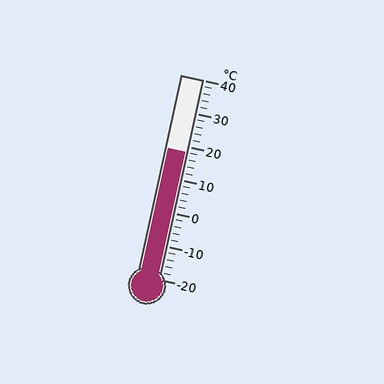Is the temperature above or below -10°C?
The temperature is above -10°C.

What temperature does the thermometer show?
The thermometer shows approximately 18°C.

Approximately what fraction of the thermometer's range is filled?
The thermometer is filled to approximately 65% of its range.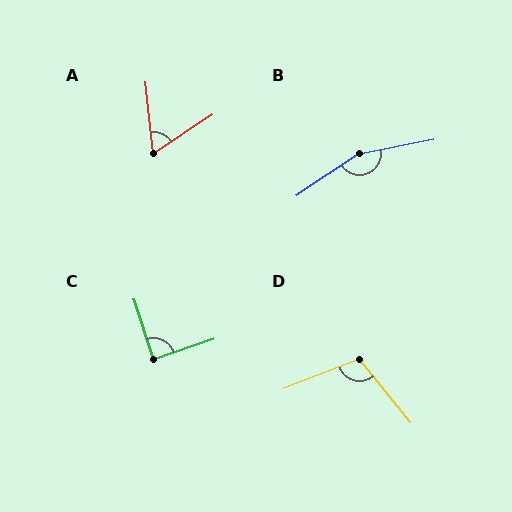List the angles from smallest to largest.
A (63°), C (89°), D (107°), B (158°).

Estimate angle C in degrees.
Approximately 89 degrees.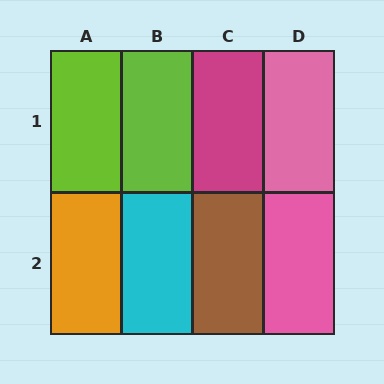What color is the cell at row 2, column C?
Brown.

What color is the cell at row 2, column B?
Cyan.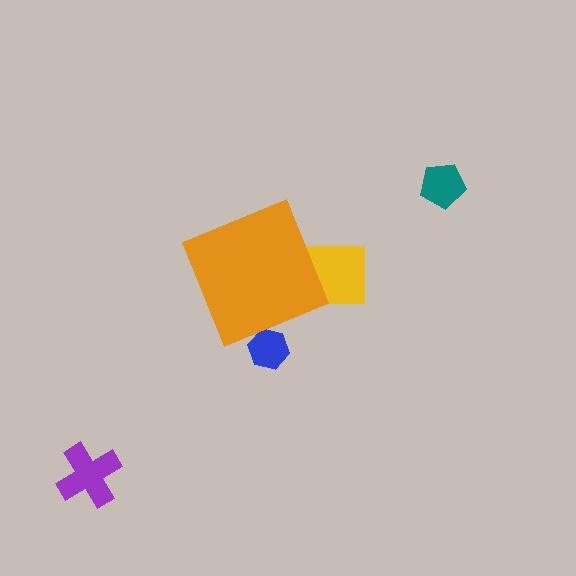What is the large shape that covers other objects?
An orange diamond.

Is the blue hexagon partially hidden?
Yes, the blue hexagon is partially hidden behind the orange diamond.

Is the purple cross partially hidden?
No, the purple cross is fully visible.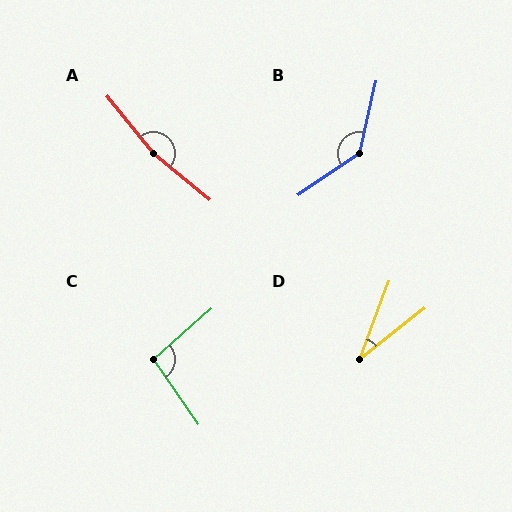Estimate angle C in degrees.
Approximately 96 degrees.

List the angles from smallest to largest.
D (31°), C (96°), B (137°), A (168°).